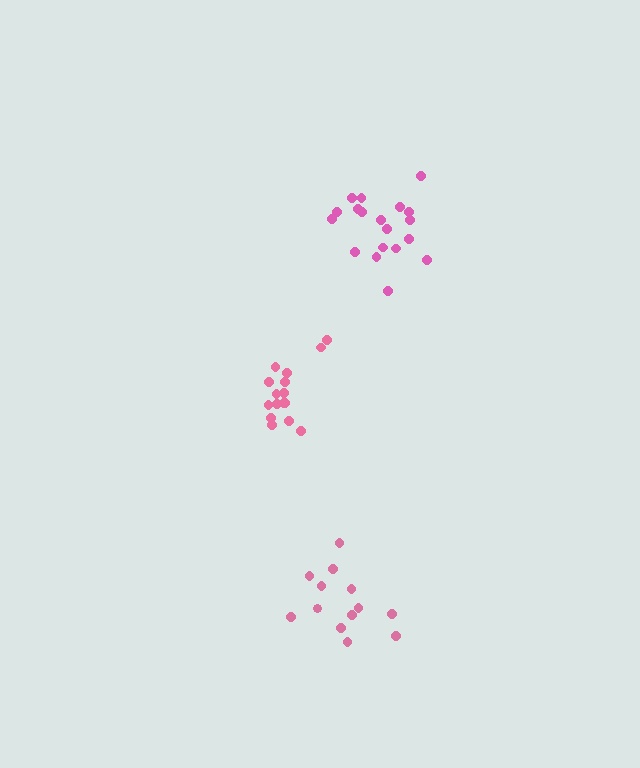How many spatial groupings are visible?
There are 3 spatial groupings.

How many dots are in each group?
Group 1: 16 dots, Group 2: 19 dots, Group 3: 13 dots (48 total).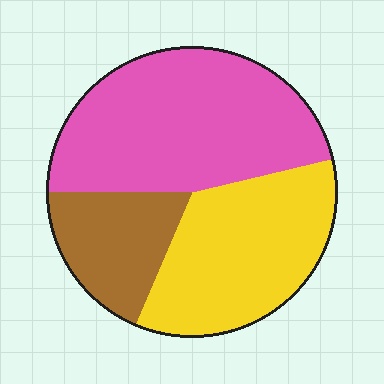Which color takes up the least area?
Brown, at roughly 20%.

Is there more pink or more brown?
Pink.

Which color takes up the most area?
Pink, at roughly 45%.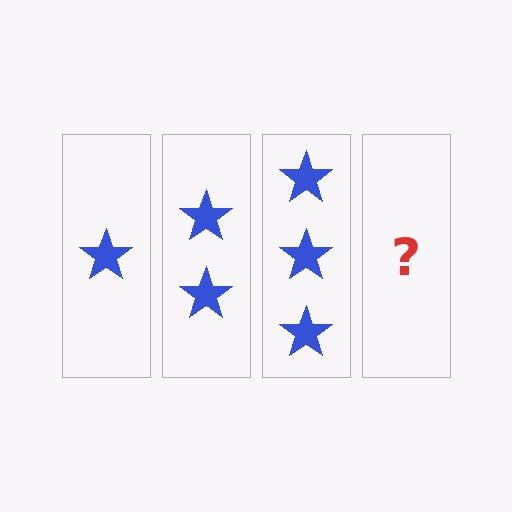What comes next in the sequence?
The next element should be 4 stars.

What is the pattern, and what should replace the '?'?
The pattern is that each step adds one more star. The '?' should be 4 stars.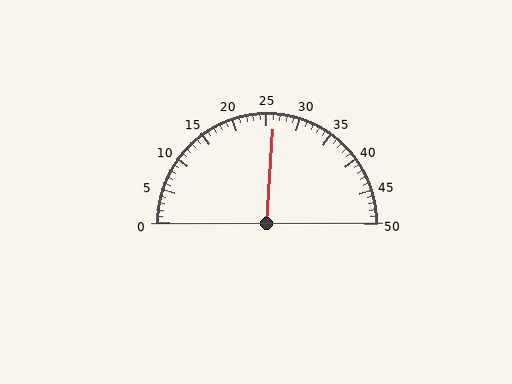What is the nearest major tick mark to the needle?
The nearest major tick mark is 25.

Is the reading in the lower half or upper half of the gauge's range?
The reading is in the upper half of the range (0 to 50).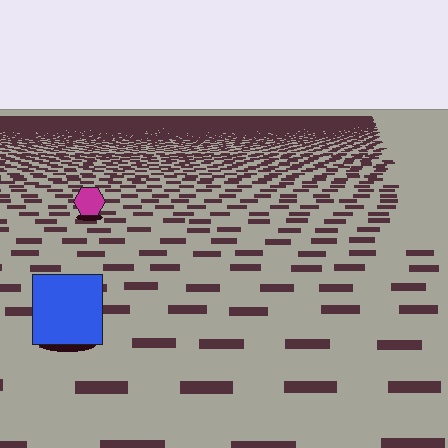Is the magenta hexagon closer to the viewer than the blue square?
No. The blue square is closer — you can tell from the texture gradient: the ground texture is coarser near it.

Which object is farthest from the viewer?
The magenta hexagon is farthest from the viewer. It appears smaller and the ground texture around it is denser.